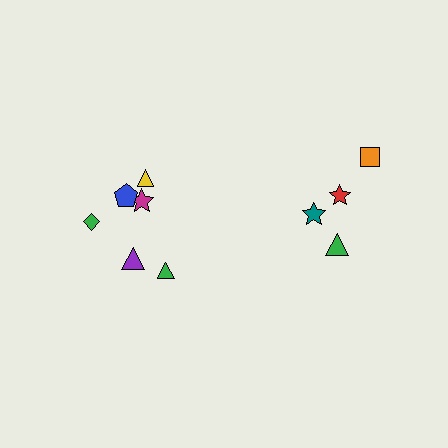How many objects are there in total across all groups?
There are 10 objects.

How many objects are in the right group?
There are 4 objects.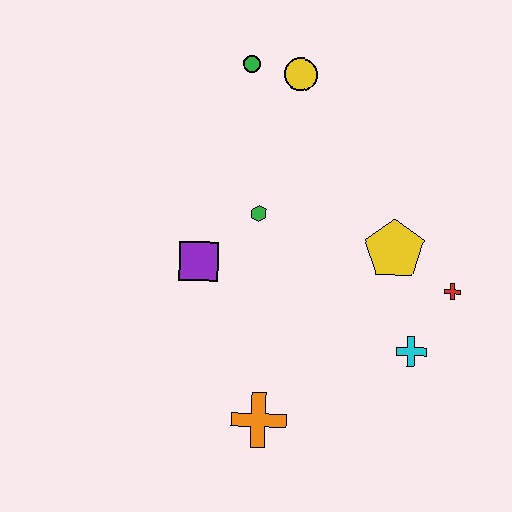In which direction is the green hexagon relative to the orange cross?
The green hexagon is above the orange cross.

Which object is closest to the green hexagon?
The purple square is closest to the green hexagon.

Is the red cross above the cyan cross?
Yes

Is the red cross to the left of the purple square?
No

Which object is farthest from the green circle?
The orange cross is farthest from the green circle.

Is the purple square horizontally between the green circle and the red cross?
No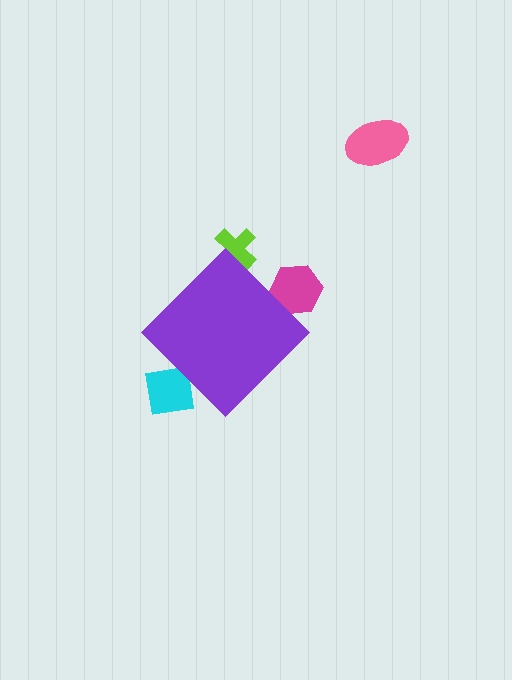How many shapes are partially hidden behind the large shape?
3 shapes are partially hidden.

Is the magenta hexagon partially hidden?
Yes, the magenta hexagon is partially hidden behind the purple diamond.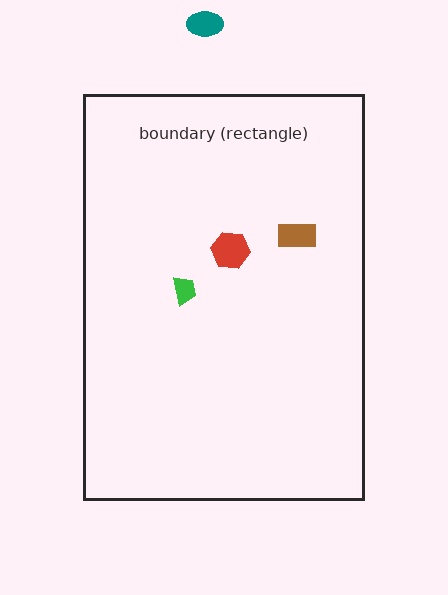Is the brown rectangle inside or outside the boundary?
Inside.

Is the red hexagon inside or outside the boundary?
Inside.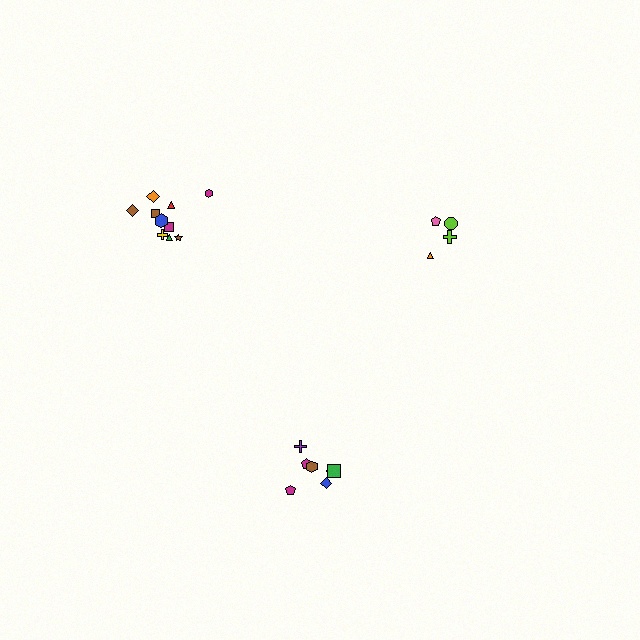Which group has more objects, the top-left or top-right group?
The top-left group.